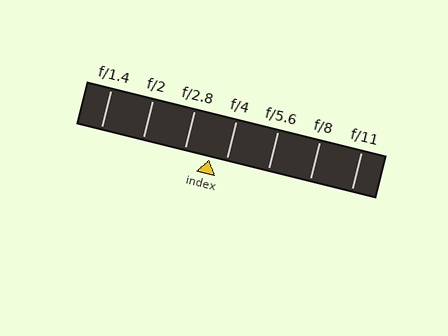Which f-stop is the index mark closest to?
The index mark is closest to f/4.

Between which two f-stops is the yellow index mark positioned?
The index mark is between f/2.8 and f/4.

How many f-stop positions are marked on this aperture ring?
There are 7 f-stop positions marked.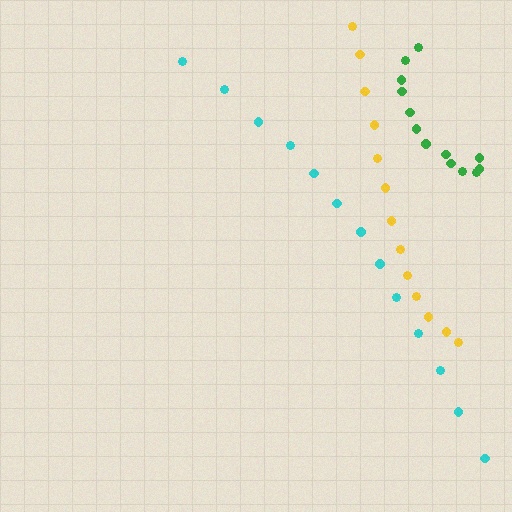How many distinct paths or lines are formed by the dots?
There are 3 distinct paths.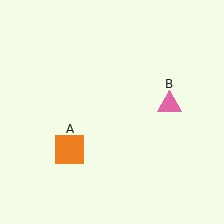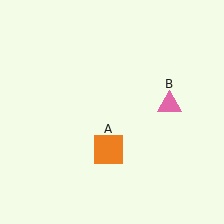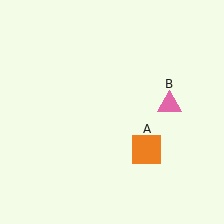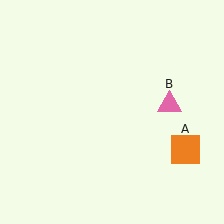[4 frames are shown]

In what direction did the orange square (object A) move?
The orange square (object A) moved right.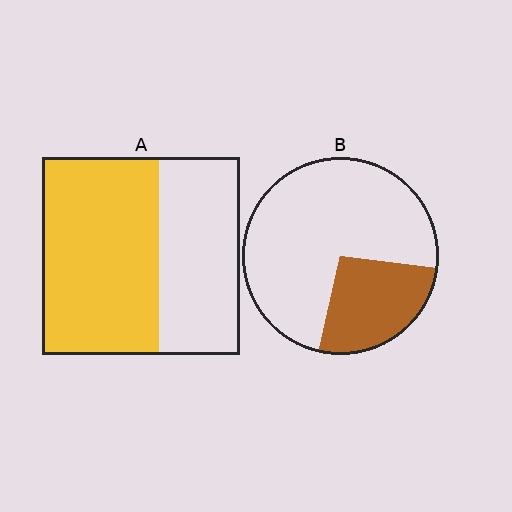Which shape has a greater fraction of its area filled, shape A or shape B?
Shape A.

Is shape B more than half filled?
No.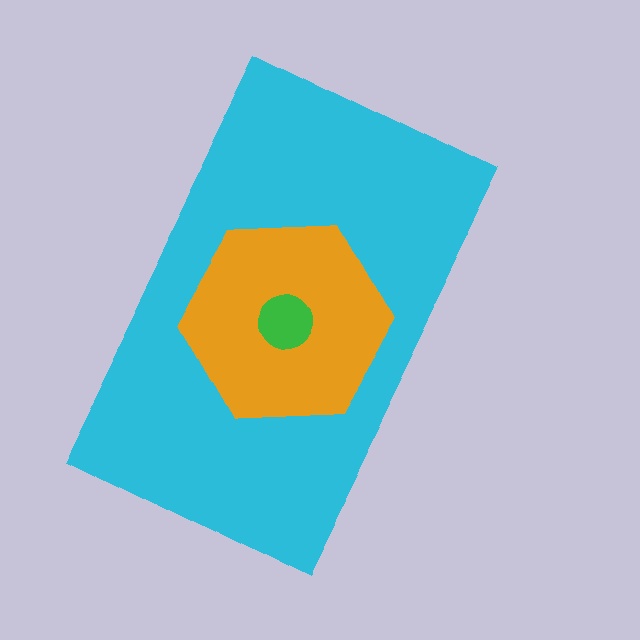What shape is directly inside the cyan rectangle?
The orange hexagon.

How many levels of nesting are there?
3.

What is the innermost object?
The green circle.